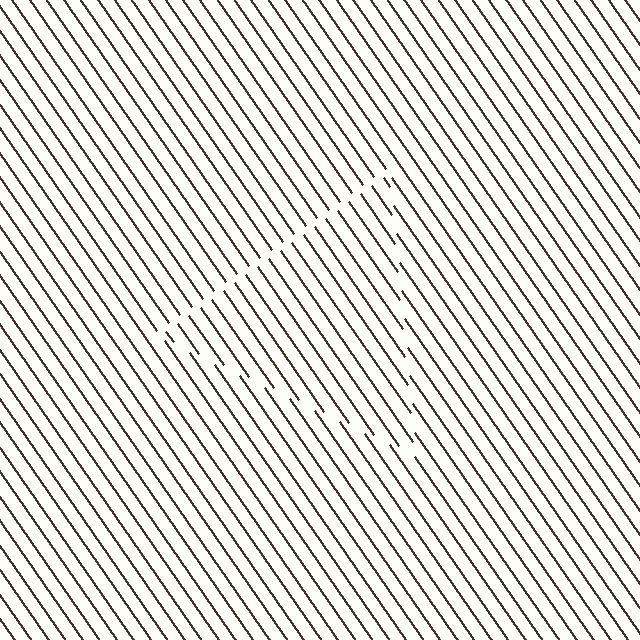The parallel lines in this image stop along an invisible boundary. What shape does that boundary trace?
An illusory triangle. The interior of the shape contains the same grating, shifted by half a period — the contour is defined by the phase discontinuity where line-ends from the inner and outer gratings abut.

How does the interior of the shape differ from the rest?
The interior of the shape contains the same grating, shifted by half a period — the contour is defined by the phase discontinuity where line-ends from the inner and outer gratings abut.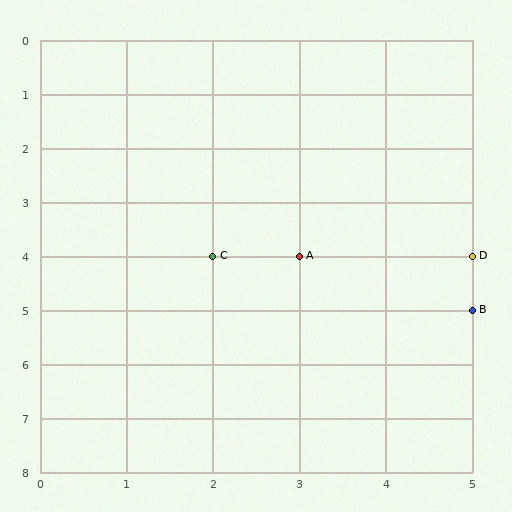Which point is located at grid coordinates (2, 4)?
Point C is at (2, 4).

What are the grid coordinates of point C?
Point C is at grid coordinates (2, 4).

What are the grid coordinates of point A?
Point A is at grid coordinates (3, 4).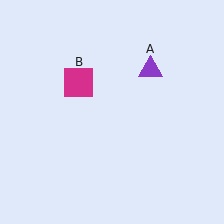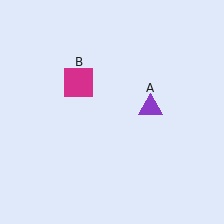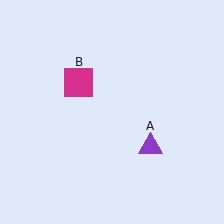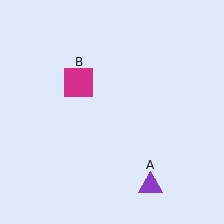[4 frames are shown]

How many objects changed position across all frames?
1 object changed position: purple triangle (object A).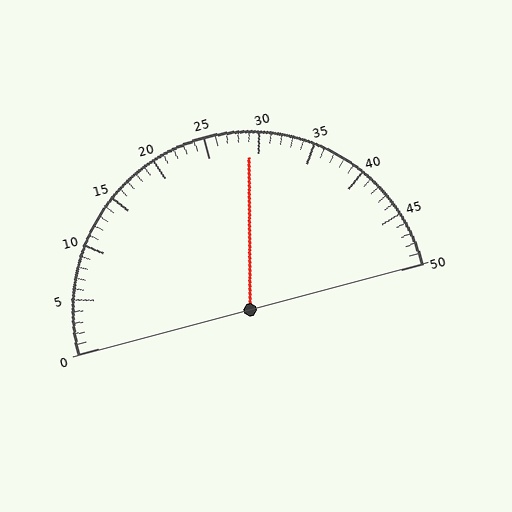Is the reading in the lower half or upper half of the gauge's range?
The reading is in the upper half of the range (0 to 50).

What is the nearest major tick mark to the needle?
The nearest major tick mark is 30.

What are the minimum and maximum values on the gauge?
The gauge ranges from 0 to 50.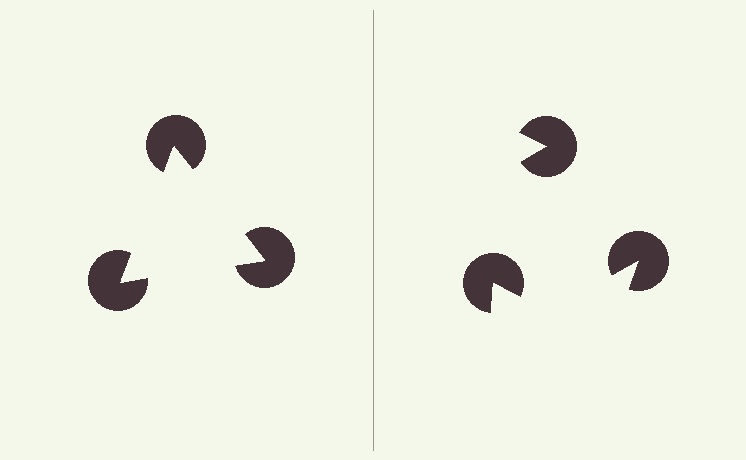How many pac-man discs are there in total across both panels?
6 — 3 on each side.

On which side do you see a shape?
An illusory triangle appears on the left side. On the right side the wedge cuts are rotated, so no coherent shape forms.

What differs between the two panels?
The pac-man discs are positioned identically on both sides; only the wedge orientations differ. On the left they align to a triangle; on the right they are misaligned.